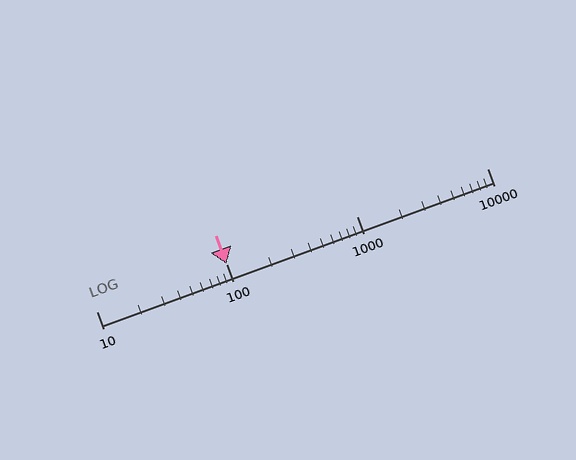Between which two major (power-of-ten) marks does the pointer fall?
The pointer is between 100 and 1000.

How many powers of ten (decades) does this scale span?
The scale spans 3 decades, from 10 to 10000.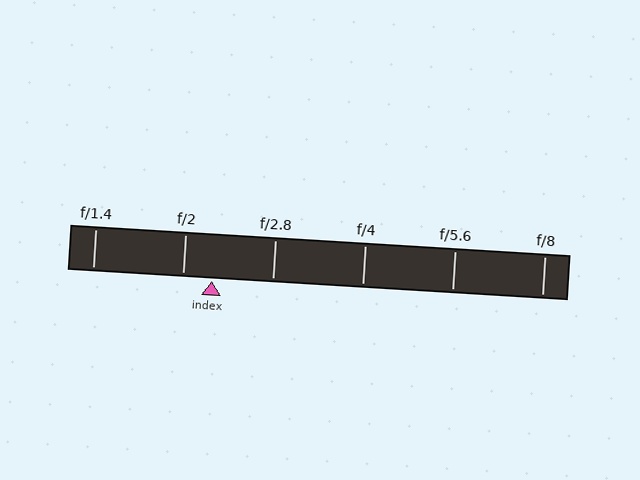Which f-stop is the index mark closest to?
The index mark is closest to f/2.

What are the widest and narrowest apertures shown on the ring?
The widest aperture shown is f/1.4 and the narrowest is f/8.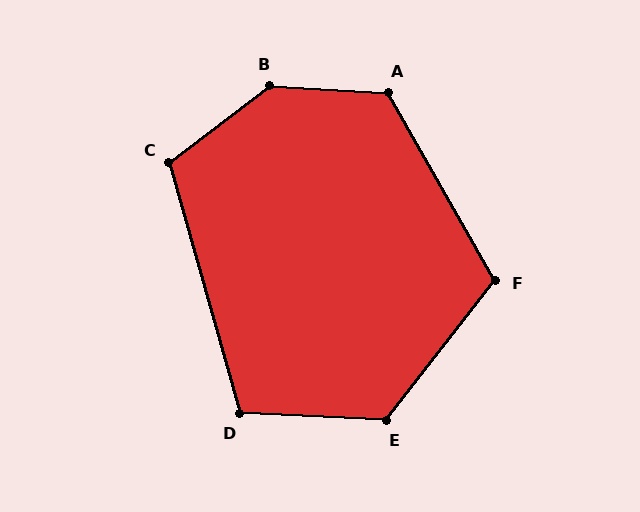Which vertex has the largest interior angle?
B, at approximately 140 degrees.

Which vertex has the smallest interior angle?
D, at approximately 108 degrees.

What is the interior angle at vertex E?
Approximately 125 degrees (obtuse).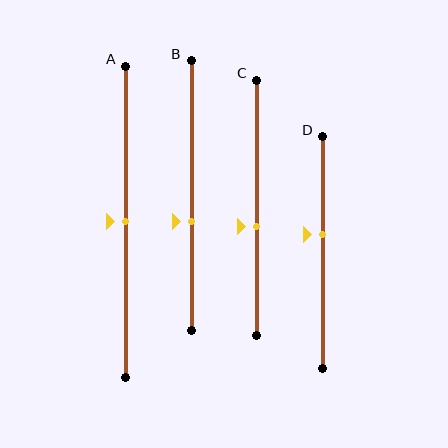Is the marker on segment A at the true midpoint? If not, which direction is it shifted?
Yes, the marker on segment A is at the true midpoint.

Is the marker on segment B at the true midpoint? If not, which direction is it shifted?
No, the marker on segment B is shifted downward by about 10% of the segment length.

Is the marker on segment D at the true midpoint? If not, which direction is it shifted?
No, the marker on segment D is shifted upward by about 8% of the segment length.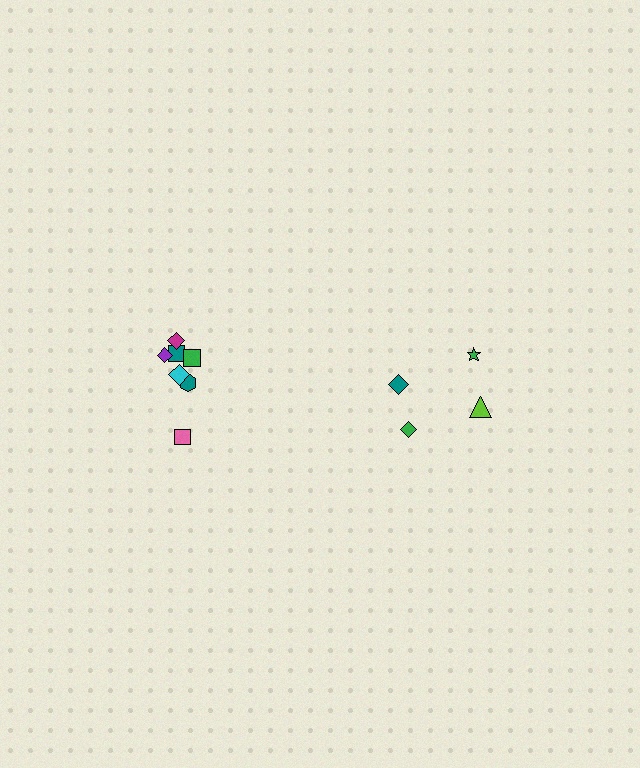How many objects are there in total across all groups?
There are 11 objects.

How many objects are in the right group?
There are 4 objects.